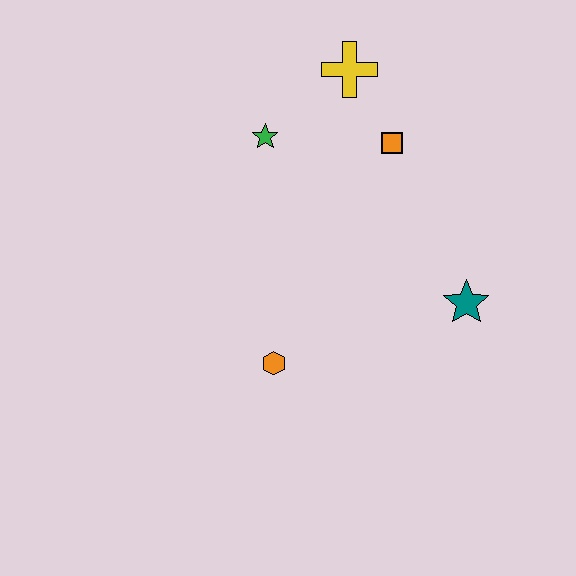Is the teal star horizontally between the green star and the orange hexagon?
No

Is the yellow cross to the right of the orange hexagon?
Yes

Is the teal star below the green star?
Yes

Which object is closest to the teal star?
The orange square is closest to the teal star.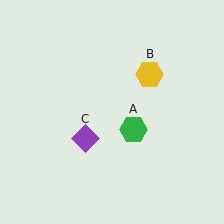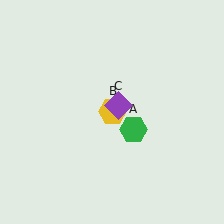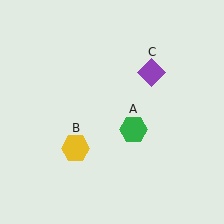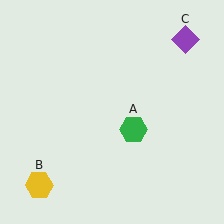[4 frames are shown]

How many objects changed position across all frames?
2 objects changed position: yellow hexagon (object B), purple diamond (object C).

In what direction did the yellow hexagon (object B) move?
The yellow hexagon (object B) moved down and to the left.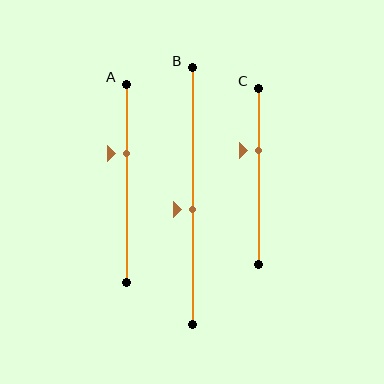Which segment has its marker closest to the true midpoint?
Segment B has its marker closest to the true midpoint.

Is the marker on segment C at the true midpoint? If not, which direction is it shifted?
No, the marker on segment C is shifted upward by about 15% of the segment length.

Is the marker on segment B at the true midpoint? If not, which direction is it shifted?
No, the marker on segment B is shifted downward by about 5% of the segment length.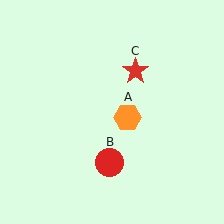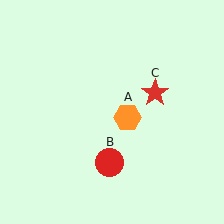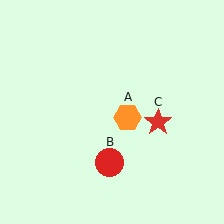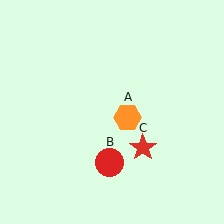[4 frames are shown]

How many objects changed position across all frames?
1 object changed position: red star (object C).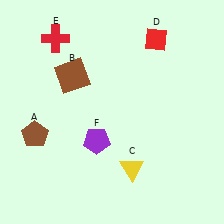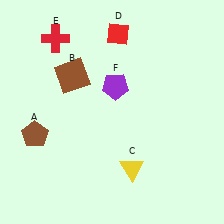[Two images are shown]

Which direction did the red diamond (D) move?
The red diamond (D) moved left.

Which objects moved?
The objects that moved are: the red diamond (D), the purple pentagon (F).